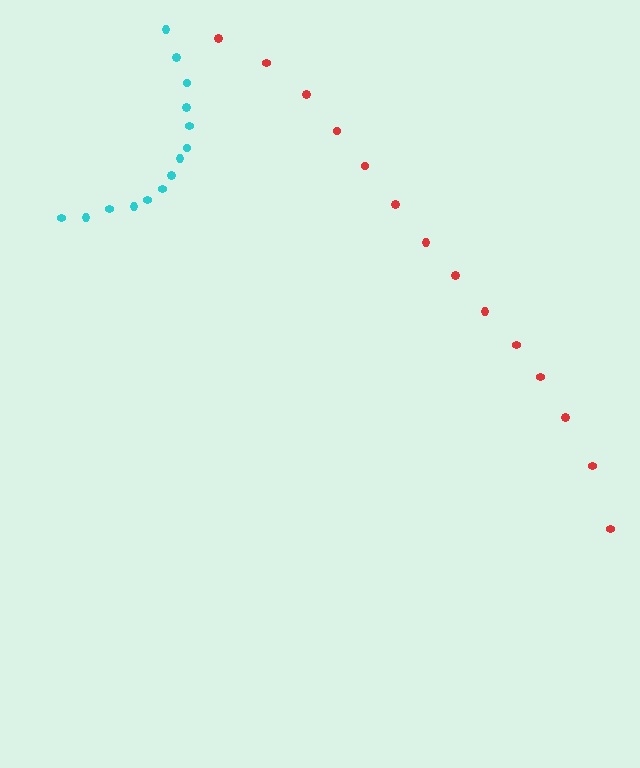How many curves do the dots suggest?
There are 2 distinct paths.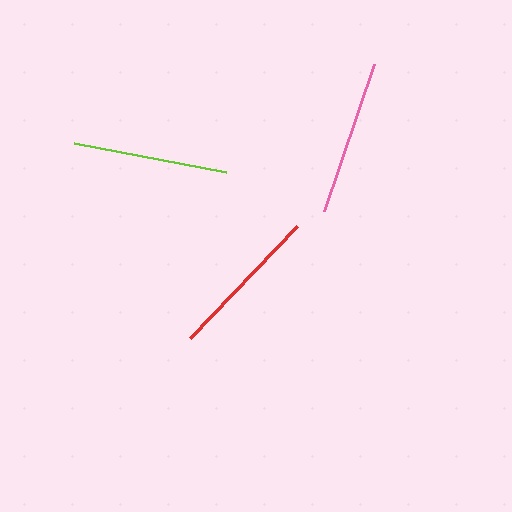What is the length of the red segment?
The red segment is approximately 156 pixels long.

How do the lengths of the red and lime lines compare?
The red and lime lines are approximately the same length.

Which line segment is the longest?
The pink line is the longest at approximately 156 pixels.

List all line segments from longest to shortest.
From longest to shortest: pink, red, lime.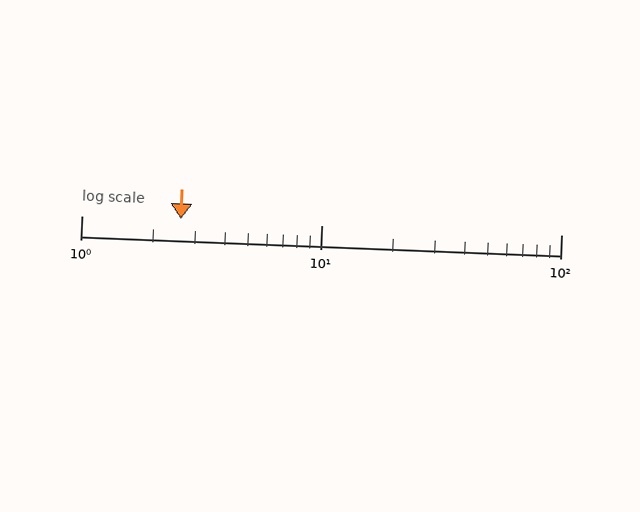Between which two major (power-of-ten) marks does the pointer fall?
The pointer is between 1 and 10.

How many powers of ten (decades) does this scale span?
The scale spans 2 decades, from 1 to 100.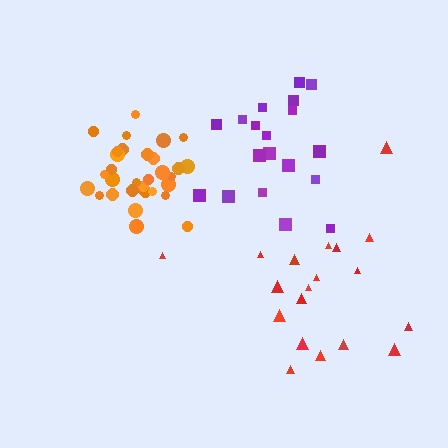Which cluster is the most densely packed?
Orange.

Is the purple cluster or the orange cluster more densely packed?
Orange.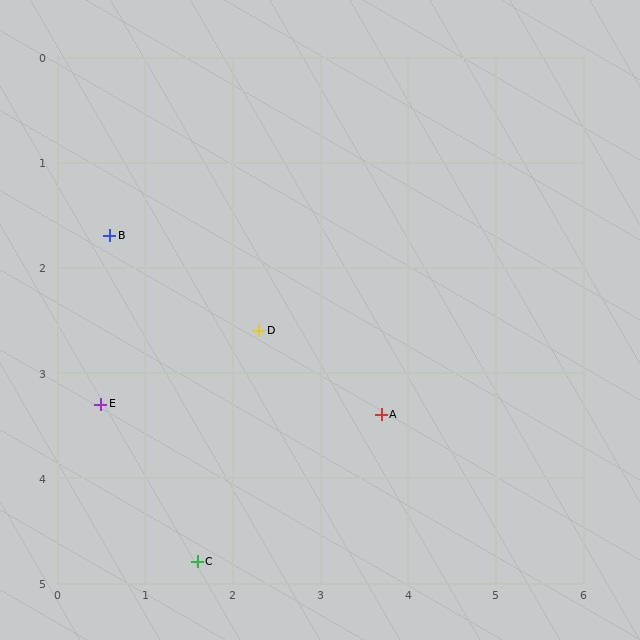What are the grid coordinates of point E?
Point E is at approximately (0.5, 3.3).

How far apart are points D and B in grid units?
Points D and B are about 1.9 grid units apart.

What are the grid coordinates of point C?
Point C is at approximately (1.6, 4.8).